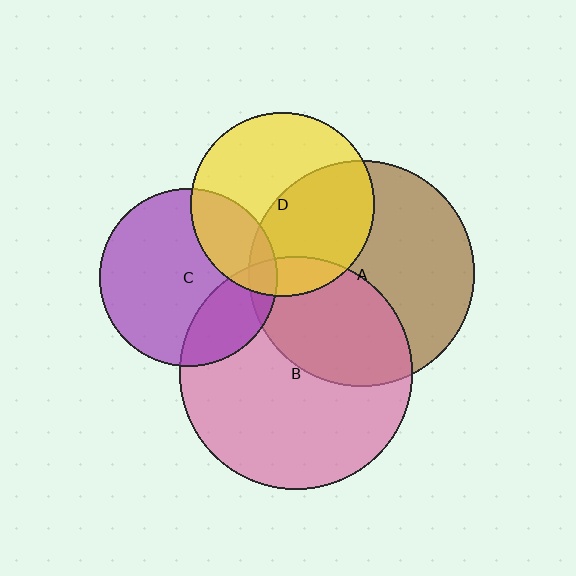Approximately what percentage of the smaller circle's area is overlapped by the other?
Approximately 10%.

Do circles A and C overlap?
Yes.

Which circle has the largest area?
Circle B (pink).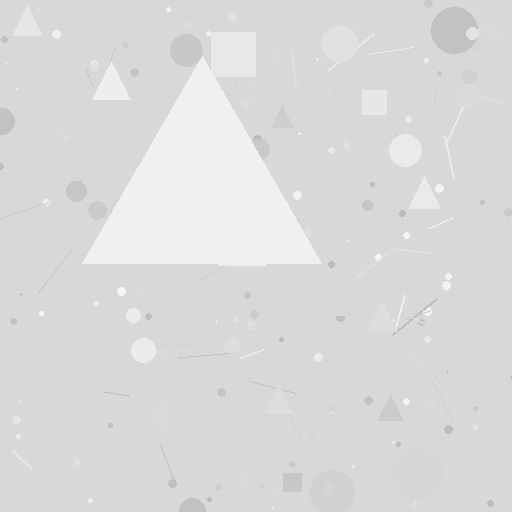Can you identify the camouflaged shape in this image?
The camouflaged shape is a triangle.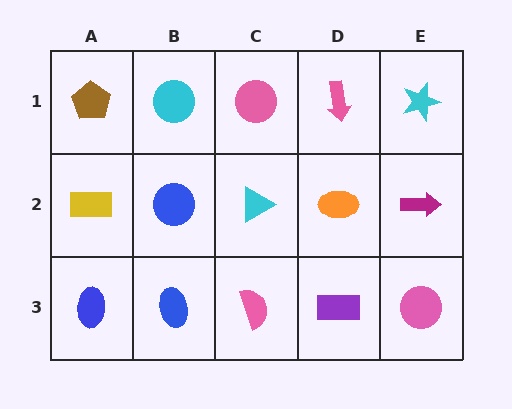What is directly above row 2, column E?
A cyan star.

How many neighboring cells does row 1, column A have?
2.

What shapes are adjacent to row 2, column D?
A pink arrow (row 1, column D), a purple rectangle (row 3, column D), a cyan triangle (row 2, column C), a magenta arrow (row 2, column E).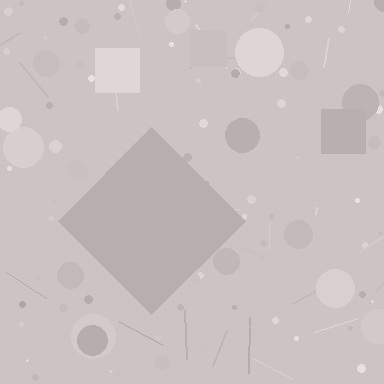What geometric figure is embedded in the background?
A diamond is embedded in the background.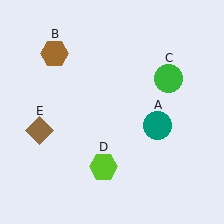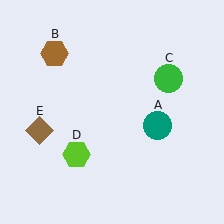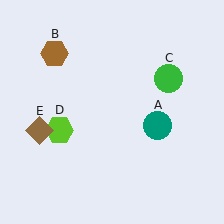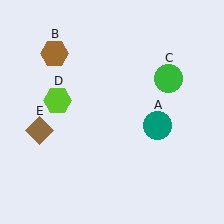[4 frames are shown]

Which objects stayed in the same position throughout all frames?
Teal circle (object A) and brown hexagon (object B) and green circle (object C) and brown diamond (object E) remained stationary.